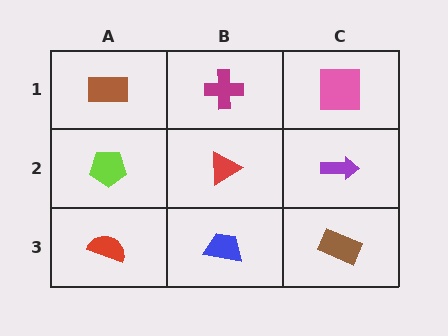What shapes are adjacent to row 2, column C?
A pink square (row 1, column C), a brown rectangle (row 3, column C), a red triangle (row 2, column B).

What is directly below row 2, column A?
A red semicircle.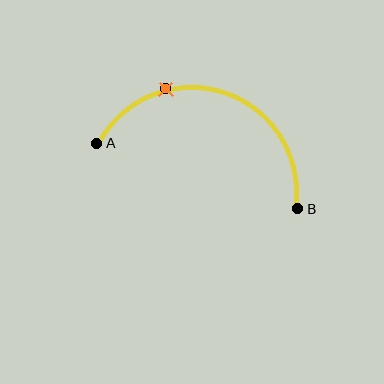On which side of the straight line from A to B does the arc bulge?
The arc bulges above the straight line connecting A and B.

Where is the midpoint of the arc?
The arc midpoint is the point on the curve farthest from the straight line joining A and B. It sits above that line.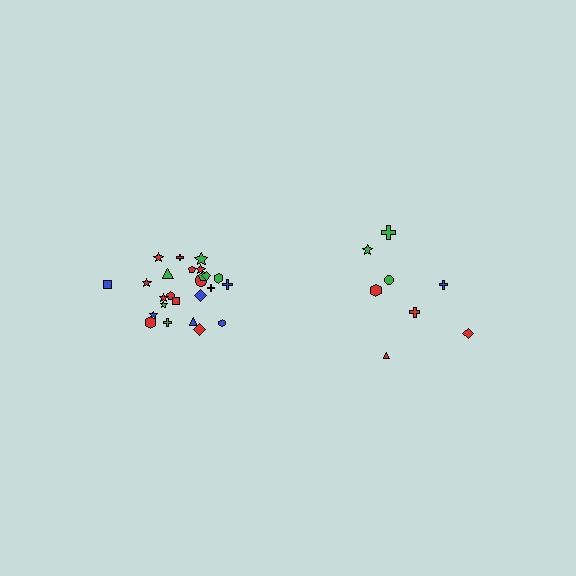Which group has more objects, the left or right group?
The left group.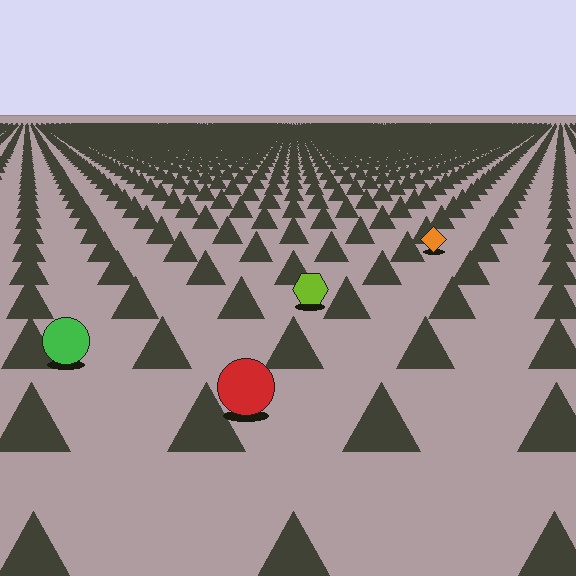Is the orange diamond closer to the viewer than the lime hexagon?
No. The lime hexagon is closer — you can tell from the texture gradient: the ground texture is coarser near it.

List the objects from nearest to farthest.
From nearest to farthest: the red circle, the green circle, the lime hexagon, the orange diamond.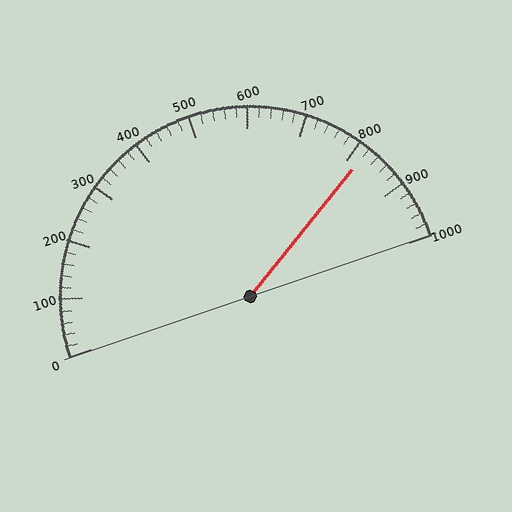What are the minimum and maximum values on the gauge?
The gauge ranges from 0 to 1000.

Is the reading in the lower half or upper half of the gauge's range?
The reading is in the upper half of the range (0 to 1000).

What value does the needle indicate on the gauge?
The needle indicates approximately 820.